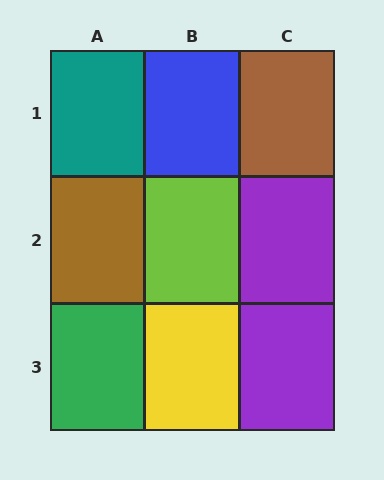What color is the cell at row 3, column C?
Purple.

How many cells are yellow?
1 cell is yellow.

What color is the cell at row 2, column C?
Purple.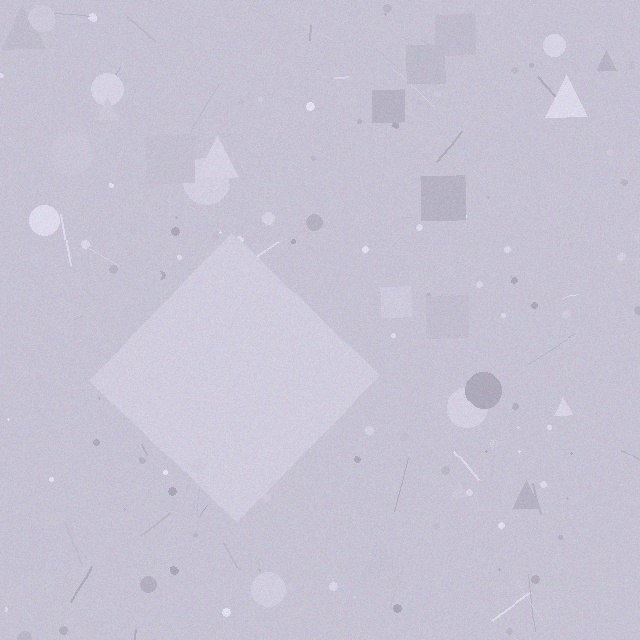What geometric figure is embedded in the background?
A diamond is embedded in the background.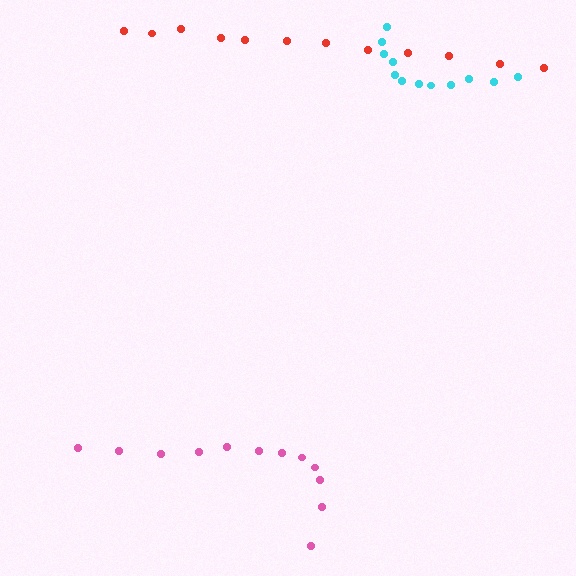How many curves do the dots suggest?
There are 3 distinct paths.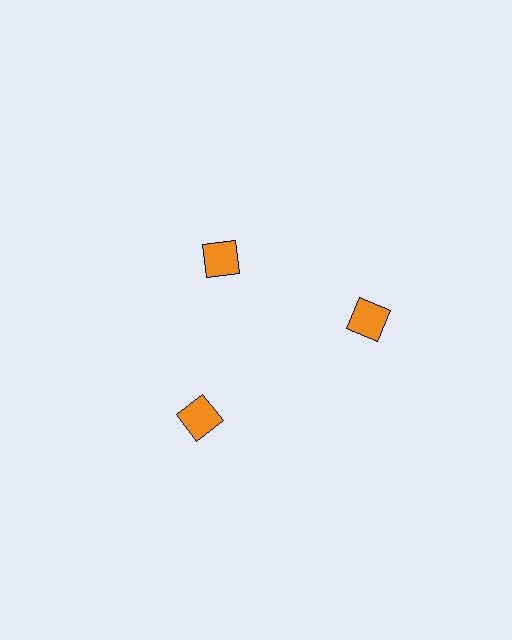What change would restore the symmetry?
The symmetry would be restored by moving it outward, back onto the ring so that all 3 squares sit at equal angles and equal distance from the center.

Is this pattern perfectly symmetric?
No. The 3 orange squares are arranged in a ring, but one element near the 11 o'clock position is pulled inward toward the center, breaking the 3-fold rotational symmetry.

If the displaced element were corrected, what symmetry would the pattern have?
It would have 3-fold rotational symmetry — the pattern would map onto itself every 120 degrees.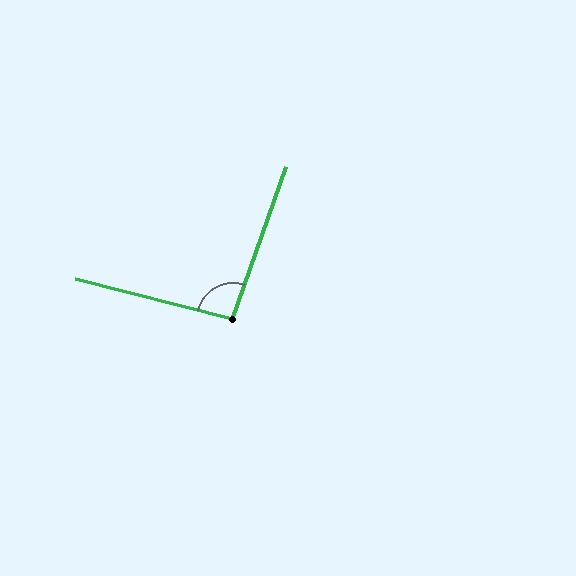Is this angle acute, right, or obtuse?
It is obtuse.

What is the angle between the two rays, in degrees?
Approximately 95 degrees.